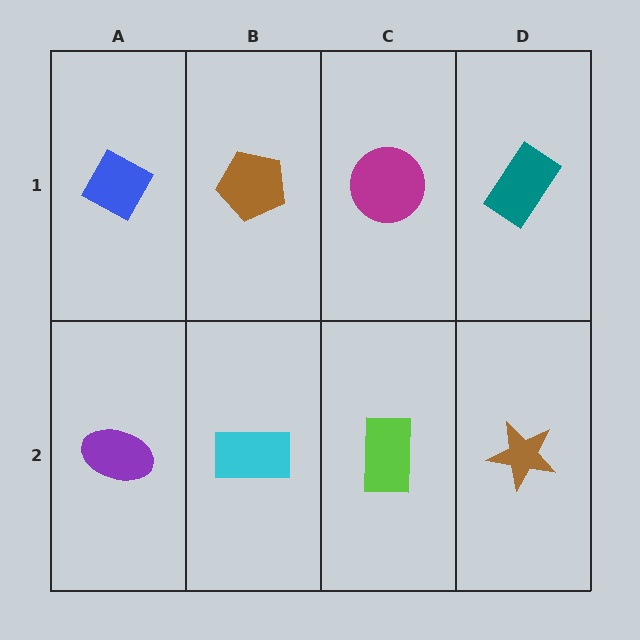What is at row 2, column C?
A lime rectangle.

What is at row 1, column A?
A blue diamond.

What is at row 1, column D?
A teal rectangle.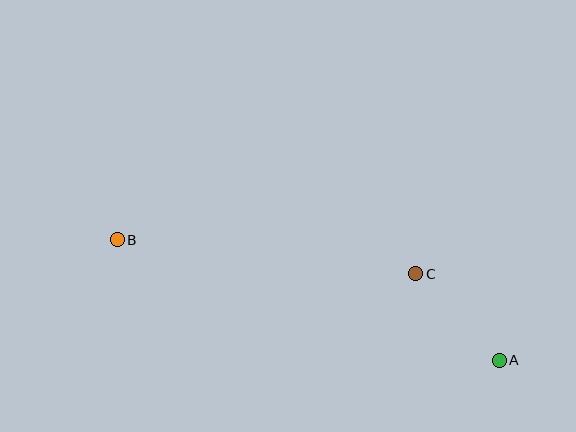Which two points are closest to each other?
Points A and C are closest to each other.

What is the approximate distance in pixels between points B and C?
The distance between B and C is approximately 301 pixels.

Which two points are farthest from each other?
Points A and B are farthest from each other.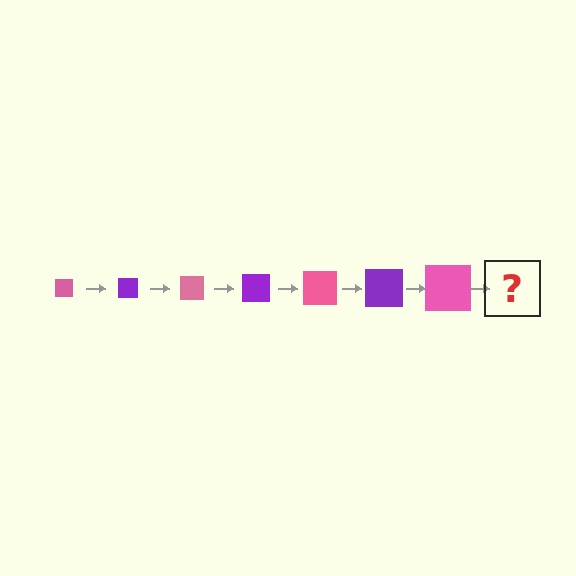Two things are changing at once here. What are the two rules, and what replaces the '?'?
The two rules are that the square grows larger each step and the color cycles through pink and purple. The '?' should be a purple square, larger than the previous one.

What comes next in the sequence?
The next element should be a purple square, larger than the previous one.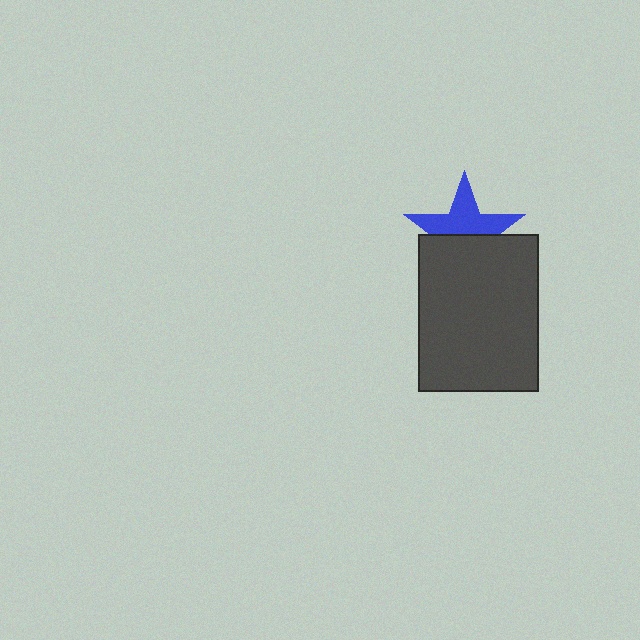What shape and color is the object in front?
The object in front is a dark gray rectangle.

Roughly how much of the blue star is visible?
About half of it is visible (roughly 53%).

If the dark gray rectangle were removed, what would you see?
You would see the complete blue star.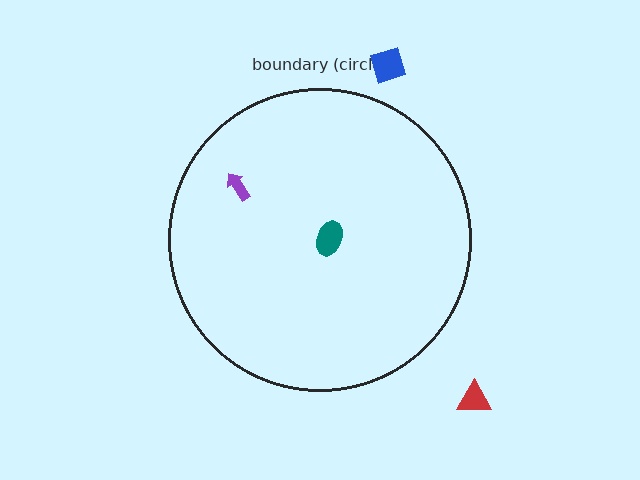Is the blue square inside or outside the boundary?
Outside.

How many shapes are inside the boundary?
2 inside, 2 outside.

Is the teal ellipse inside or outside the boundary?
Inside.